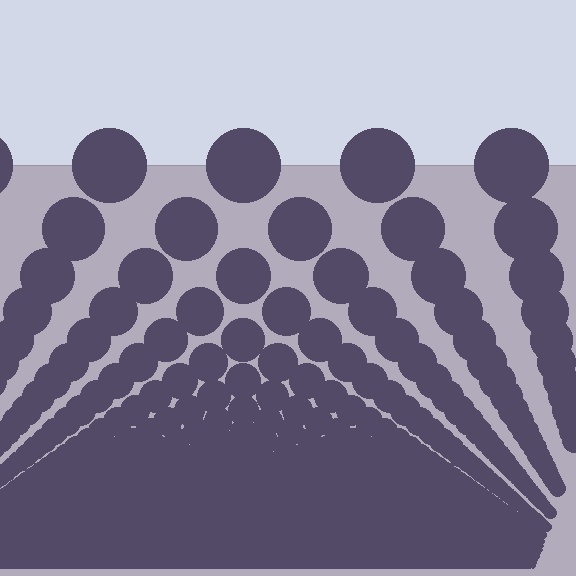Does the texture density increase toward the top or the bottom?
Density increases toward the bottom.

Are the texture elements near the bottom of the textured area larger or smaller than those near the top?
Smaller. The gradient is inverted — elements near the bottom are smaller and denser.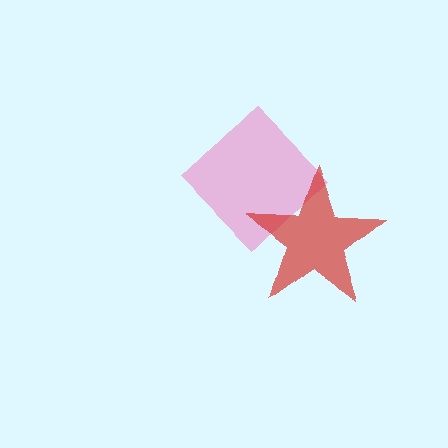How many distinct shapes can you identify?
There are 2 distinct shapes: a pink diamond, a red star.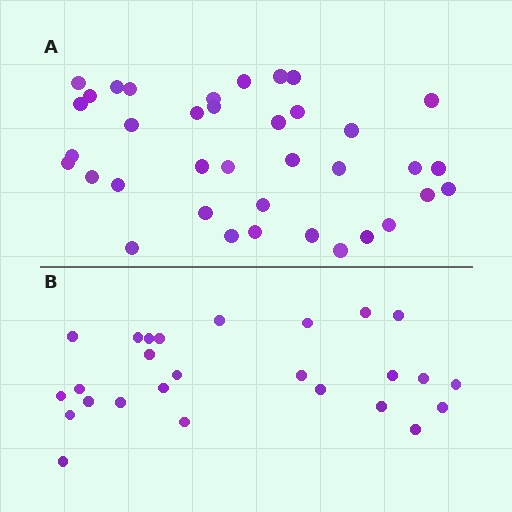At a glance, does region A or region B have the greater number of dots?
Region A (the top region) has more dots.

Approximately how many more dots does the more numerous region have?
Region A has roughly 12 or so more dots than region B.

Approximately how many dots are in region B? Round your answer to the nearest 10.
About 30 dots. (The exact count is 26, which rounds to 30.)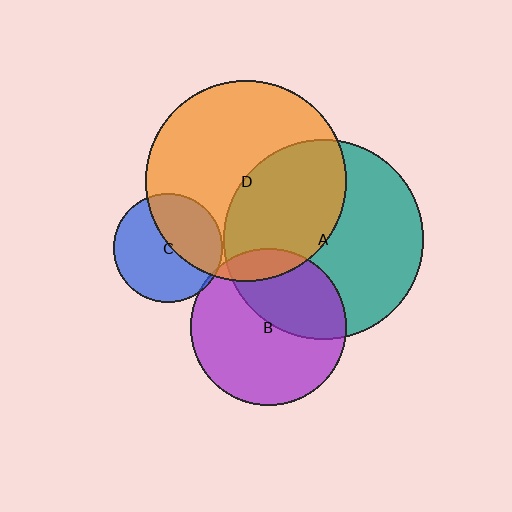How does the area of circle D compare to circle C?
Approximately 3.4 times.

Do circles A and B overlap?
Yes.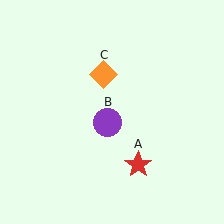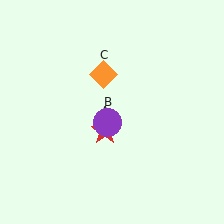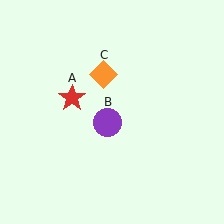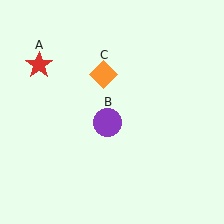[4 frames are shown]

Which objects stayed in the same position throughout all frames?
Purple circle (object B) and orange diamond (object C) remained stationary.